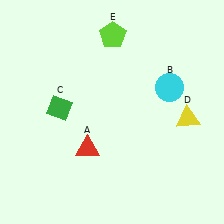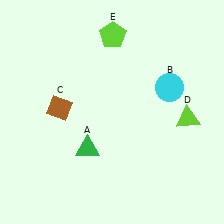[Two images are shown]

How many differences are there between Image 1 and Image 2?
There are 3 differences between the two images.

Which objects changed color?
A changed from red to green. C changed from green to brown. D changed from yellow to lime.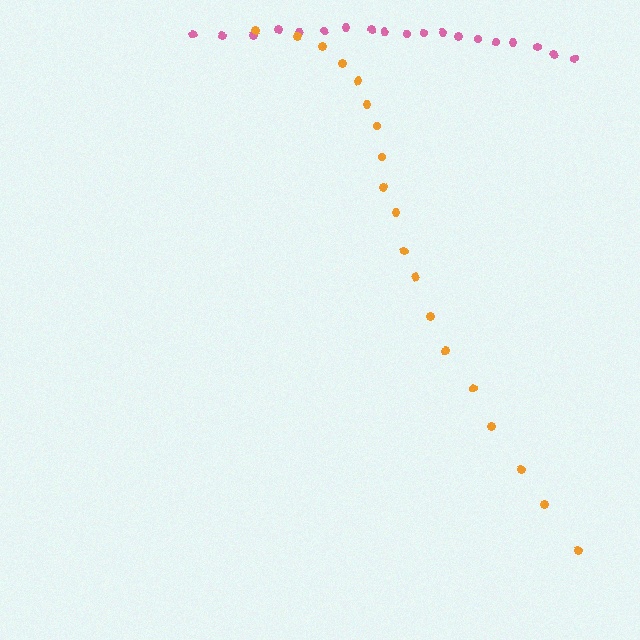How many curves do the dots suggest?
There are 2 distinct paths.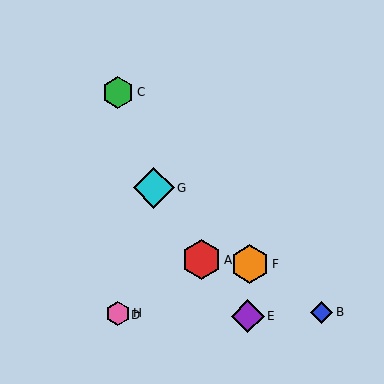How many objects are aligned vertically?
3 objects (C, D, H) are aligned vertically.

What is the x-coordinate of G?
Object G is at x≈154.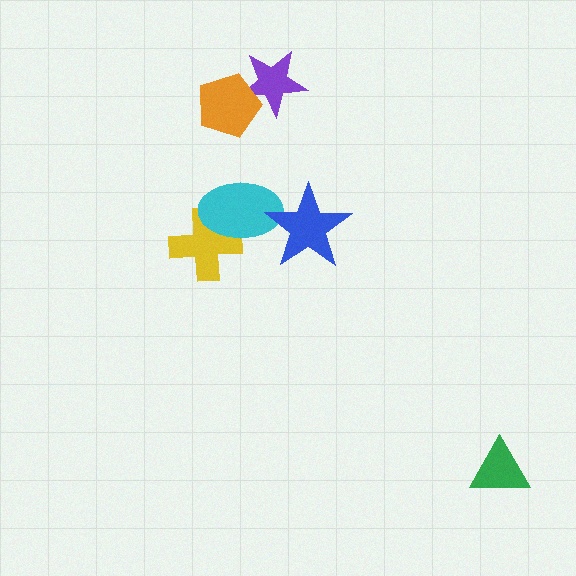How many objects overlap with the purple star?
1 object overlaps with the purple star.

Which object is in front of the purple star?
The orange pentagon is in front of the purple star.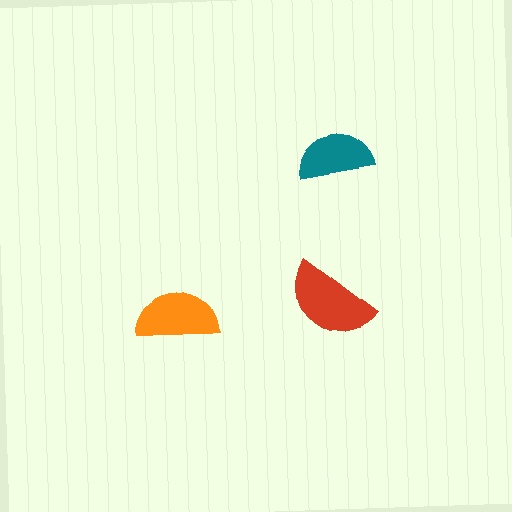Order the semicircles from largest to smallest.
the red one, the orange one, the teal one.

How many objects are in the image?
There are 3 objects in the image.